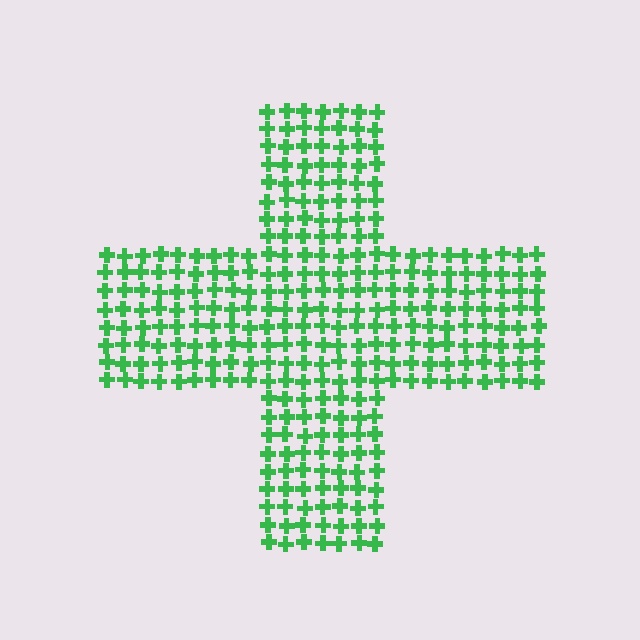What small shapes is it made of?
It is made of small crosses.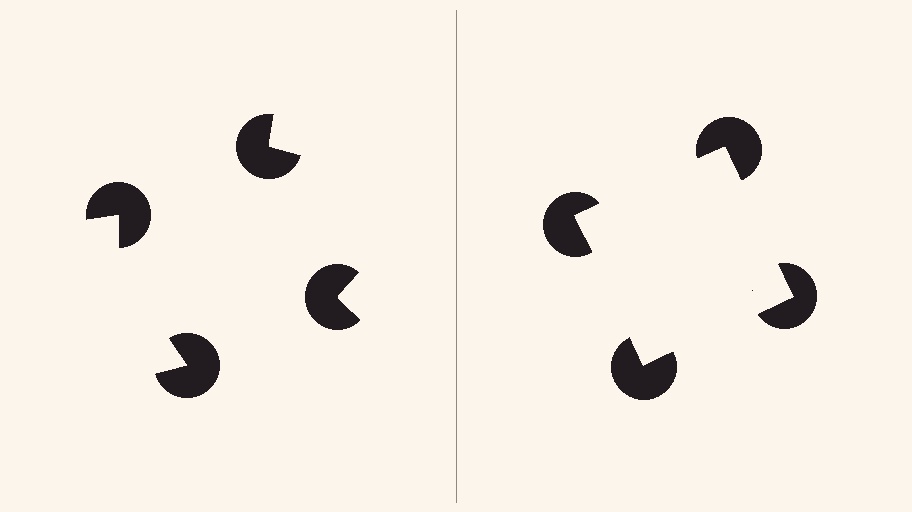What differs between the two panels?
The pac-man discs are positioned identically on both sides; only the wedge orientations differ. On the right they align to a square; on the left they are misaligned.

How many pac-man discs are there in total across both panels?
8 — 4 on each side.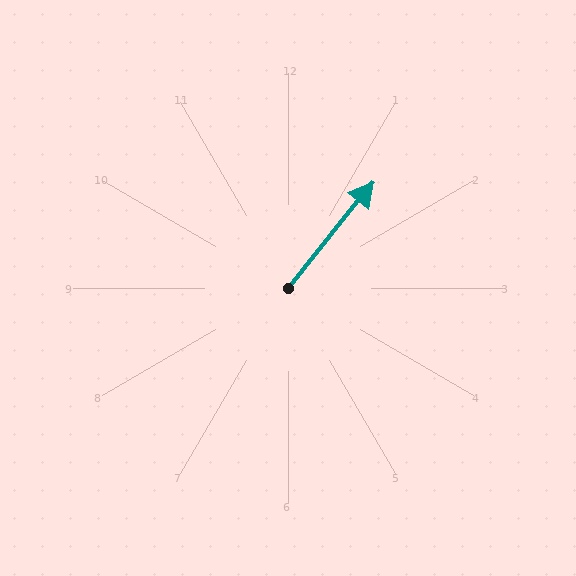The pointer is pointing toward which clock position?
Roughly 1 o'clock.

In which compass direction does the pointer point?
Northeast.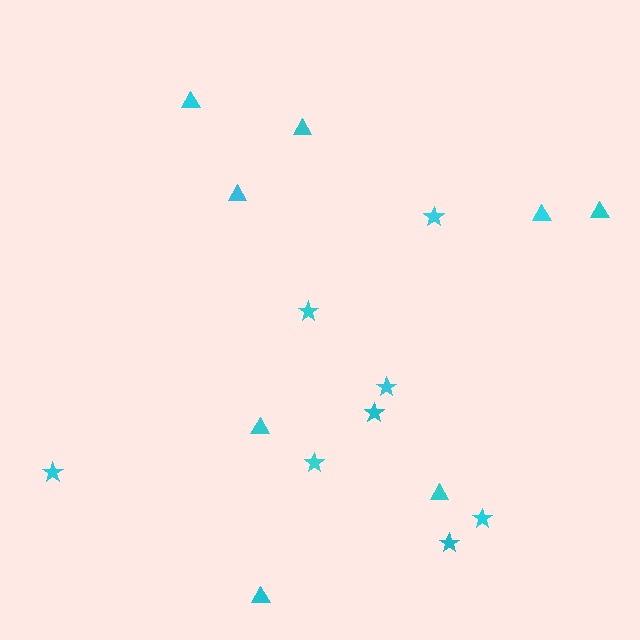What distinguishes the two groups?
There are 2 groups: one group of triangles (8) and one group of stars (8).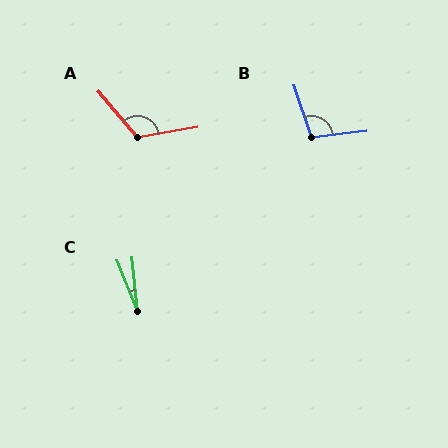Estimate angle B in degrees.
Approximately 102 degrees.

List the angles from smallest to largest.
C (16°), B (102°), A (120°).